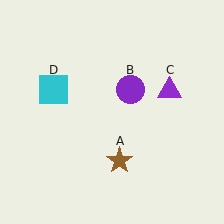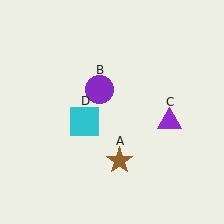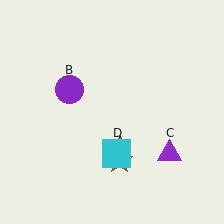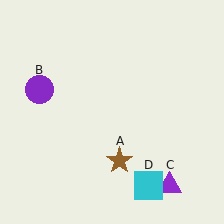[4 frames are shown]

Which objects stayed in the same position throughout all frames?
Brown star (object A) remained stationary.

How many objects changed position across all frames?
3 objects changed position: purple circle (object B), purple triangle (object C), cyan square (object D).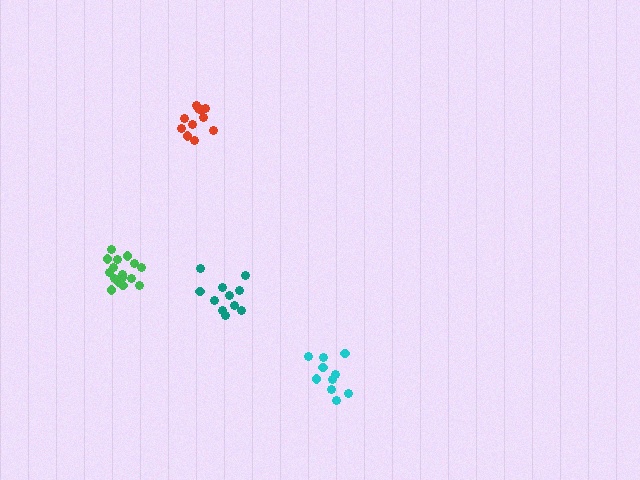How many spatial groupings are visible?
There are 4 spatial groupings.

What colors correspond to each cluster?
The clusters are colored: red, teal, green, cyan.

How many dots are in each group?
Group 1: 12 dots, Group 2: 11 dots, Group 3: 16 dots, Group 4: 10 dots (49 total).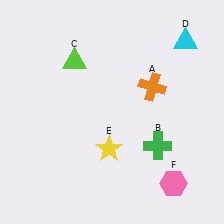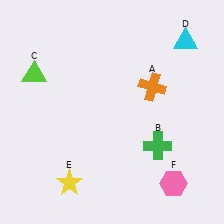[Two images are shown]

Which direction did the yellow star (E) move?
The yellow star (E) moved left.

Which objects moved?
The objects that moved are: the lime triangle (C), the yellow star (E).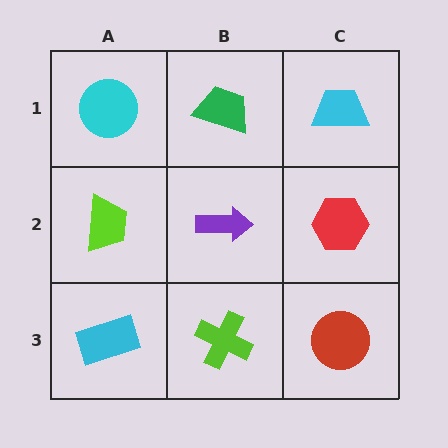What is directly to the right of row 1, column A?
A green trapezoid.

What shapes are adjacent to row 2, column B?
A green trapezoid (row 1, column B), a lime cross (row 3, column B), a lime trapezoid (row 2, column A), a red hexagon (row 2, column C).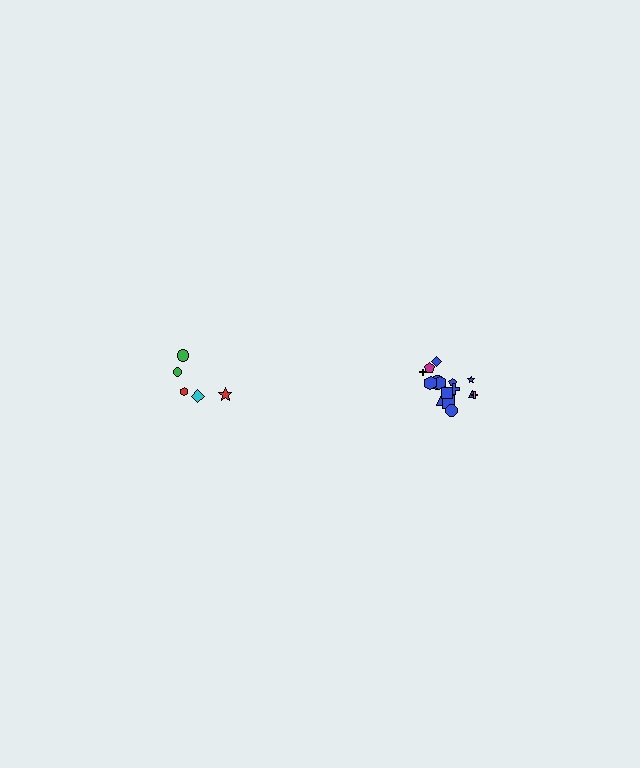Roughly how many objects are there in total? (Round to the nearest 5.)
Roughly 20 objects in total.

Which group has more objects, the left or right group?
The right group.